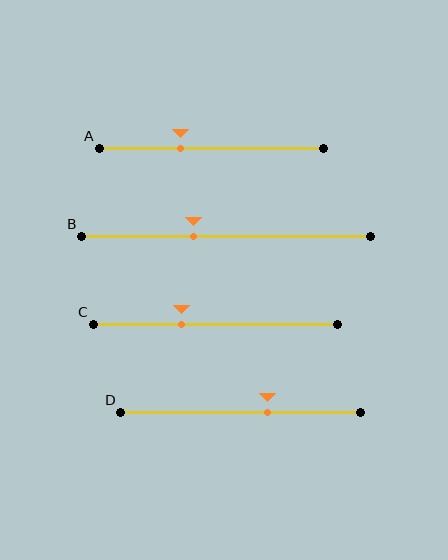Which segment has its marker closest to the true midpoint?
Segment B has its marker closest to the true midpoint.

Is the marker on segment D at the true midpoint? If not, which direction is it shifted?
No, the marker on segment D is shifted to the right by about 11% of the segment length.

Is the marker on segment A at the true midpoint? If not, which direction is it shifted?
No, the marker on segment A is shifted to the left by about 14% of the segment length.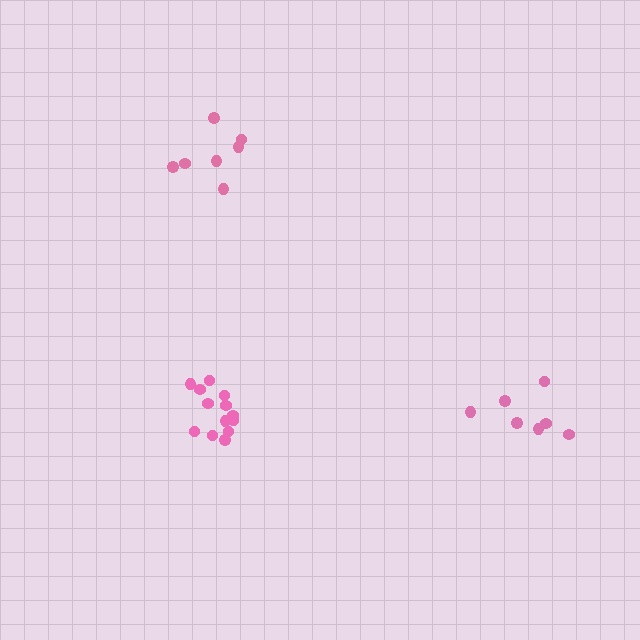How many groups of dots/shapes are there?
There are 3 groups.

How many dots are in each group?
Group 1: 13 dots, Group 2: 7 dots, Group 3: 7 dots (27 total).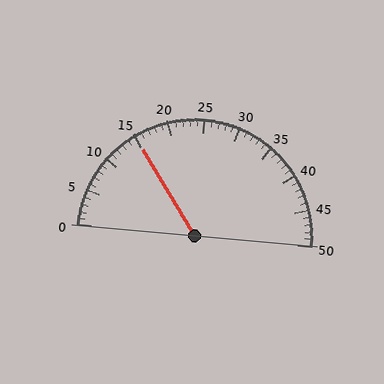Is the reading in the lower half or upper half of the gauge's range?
The reading is in the lower half of the range (0 to 50).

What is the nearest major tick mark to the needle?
The nearest major tick mark is 15.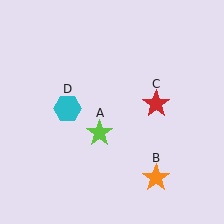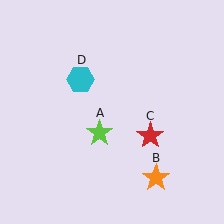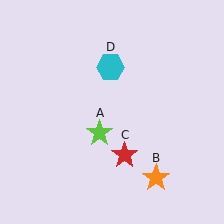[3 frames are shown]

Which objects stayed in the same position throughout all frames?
Lime star (object A) and orange star (object B) remained stationary.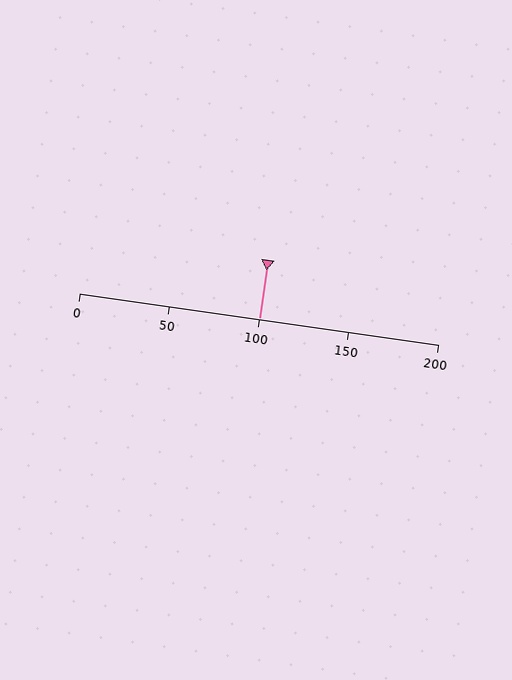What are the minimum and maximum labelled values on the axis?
The axis runs from 0 to 200.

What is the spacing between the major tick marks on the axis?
The major ticks are spaced 50 apart.